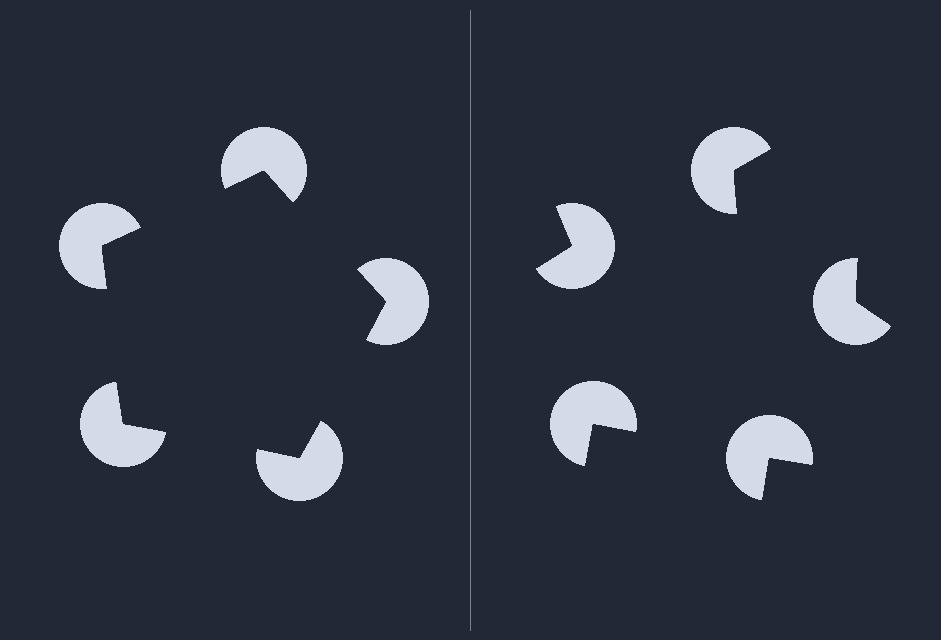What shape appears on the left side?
An illusory pentagon.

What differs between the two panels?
The pac-man discs are positioned identically on both sides; only the wedge orientations differ. On the left they align to a pentagon; on the right they are misaligned.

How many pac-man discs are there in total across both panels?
10 — 5 on each side.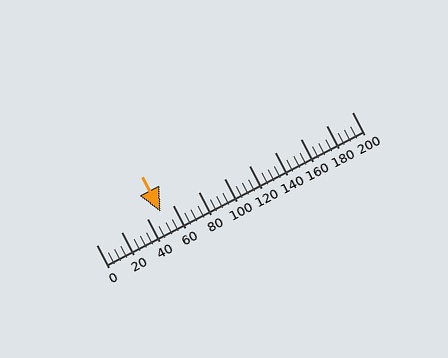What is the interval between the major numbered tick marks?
The major tick marks are spaced 20 units apart.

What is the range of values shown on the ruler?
The ruler shows values from 0 to 200.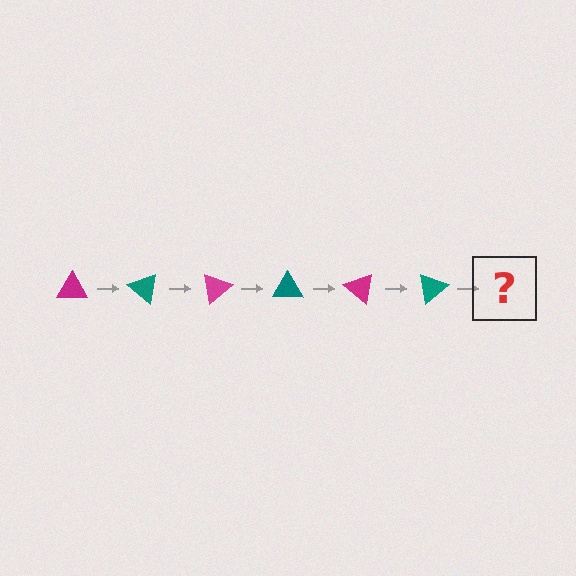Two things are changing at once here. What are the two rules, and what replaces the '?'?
The two rules are that it rotates 40 degrees each step and the color cycles through magenta and teal. The '?' should be a magenta triangle, rotated 240 degrees from the start.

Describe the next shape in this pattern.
It should be a magenta triangle, rotated 240 degrees from the start.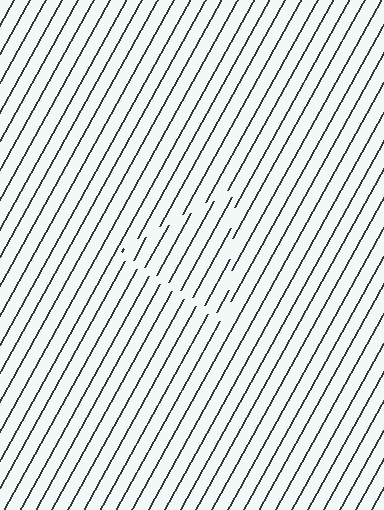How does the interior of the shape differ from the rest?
The interior of the shape contains the same grating, shifted by half a period — the contour is defined by the phase discontinuity where line-ends from the inner and outer gratings abut.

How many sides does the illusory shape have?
3 sides — the line-ends trace a triangle.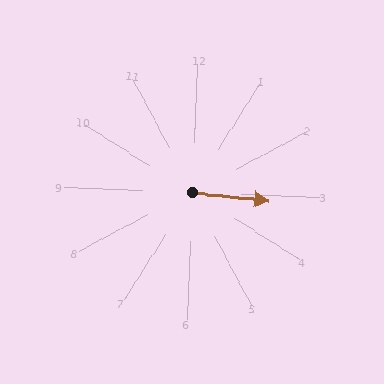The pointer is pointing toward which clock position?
Roughly 3 o'clock.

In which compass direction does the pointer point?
East.